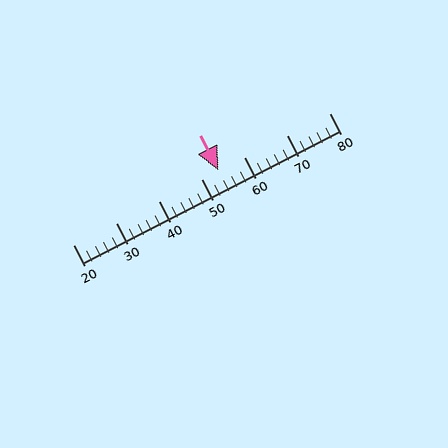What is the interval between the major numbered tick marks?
The major tick marks are spaced 10 units apart.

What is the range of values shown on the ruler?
The ruler shows values from 20 to 80.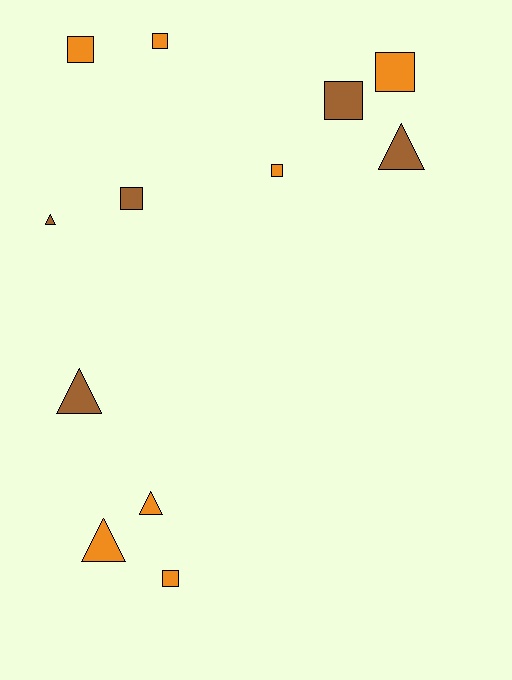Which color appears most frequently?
Orange, with 7 objects.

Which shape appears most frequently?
Square, with 7 objects.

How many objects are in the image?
There are 12 objects.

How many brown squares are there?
There are 2 brown squares.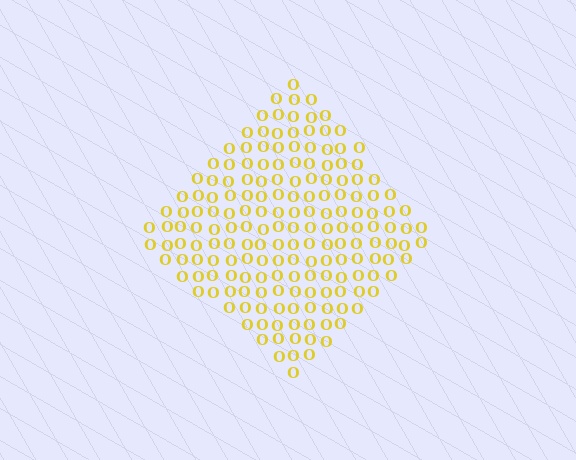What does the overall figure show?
The overall figure shows a diamond.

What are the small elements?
The small elements are letter O's.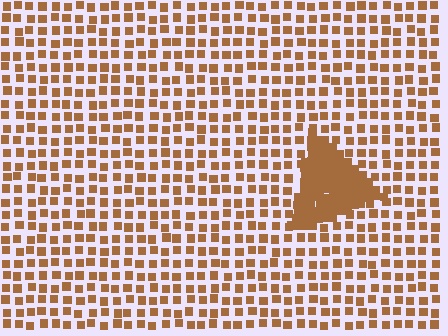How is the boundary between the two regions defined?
The boundary is defined by a change in element density (approximately 2.9x ratio). All elements are the same color, size, and shape.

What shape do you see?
I see a triangle.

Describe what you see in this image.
The image contains small brown elements arranged at two different densities. A triangle-shaped region is visible where the elements are more densely packed than the surrounding area.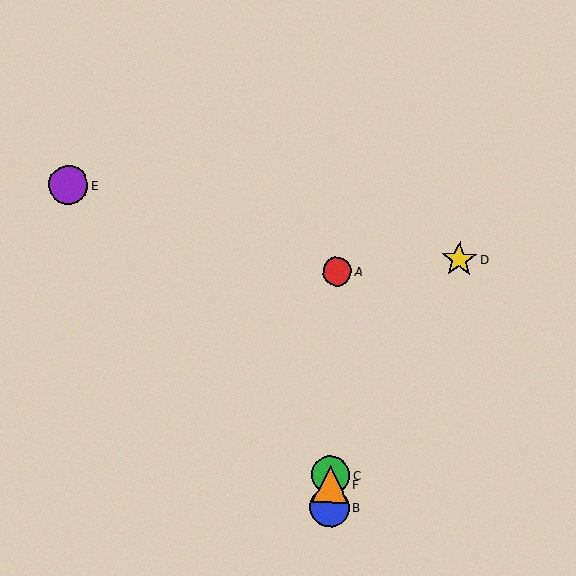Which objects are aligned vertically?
Objects A, B, C, F are aligned vertically.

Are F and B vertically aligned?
Yes, both are at x≈330.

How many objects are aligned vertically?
4 objects (A, B, C, F) are aligned vertically.